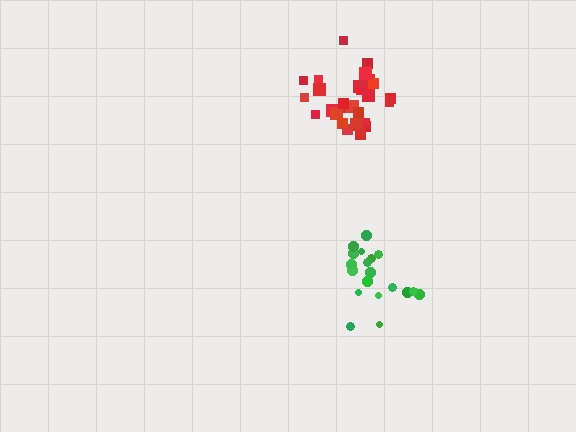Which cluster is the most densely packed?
Red.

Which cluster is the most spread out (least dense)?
Green.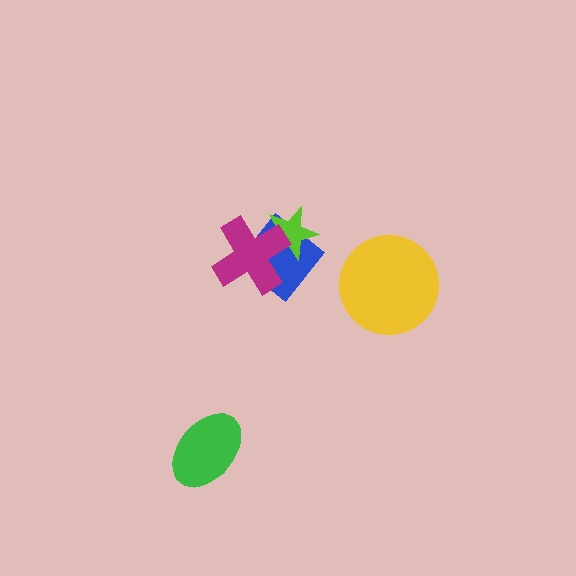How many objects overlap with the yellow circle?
0 objects overlap with the yellow circle.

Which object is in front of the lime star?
The magenta cross is in front of the lime star.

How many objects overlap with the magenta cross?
2 objects overlap with the magenta cross.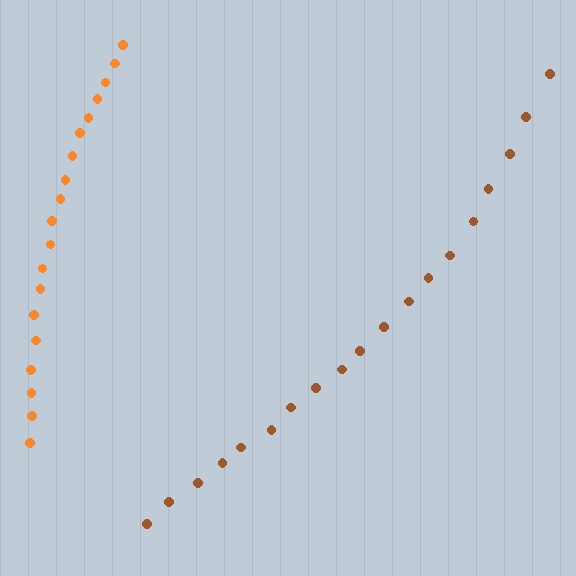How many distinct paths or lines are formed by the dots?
There are 2 distinct paths.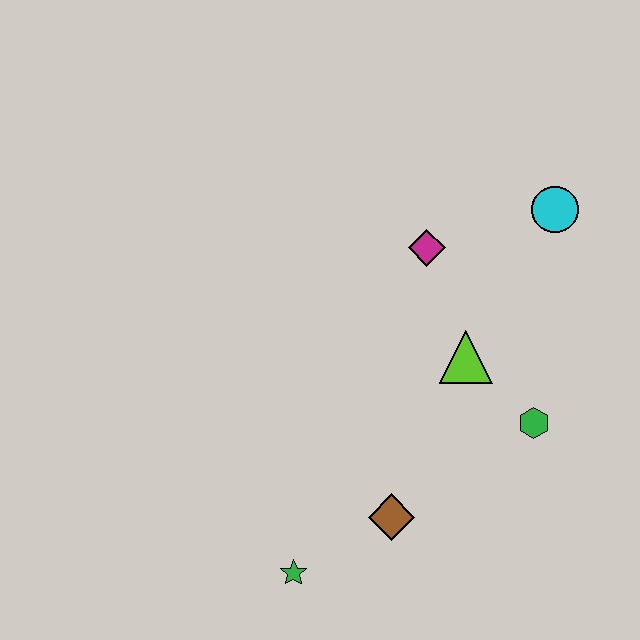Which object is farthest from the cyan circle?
The green star is farthest from the cyan circle.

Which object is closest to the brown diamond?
The green star is closest to the brown diamond.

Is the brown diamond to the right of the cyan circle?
No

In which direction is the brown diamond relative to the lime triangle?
The brown diamond is below the lime triangle.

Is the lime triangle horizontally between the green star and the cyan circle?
Yes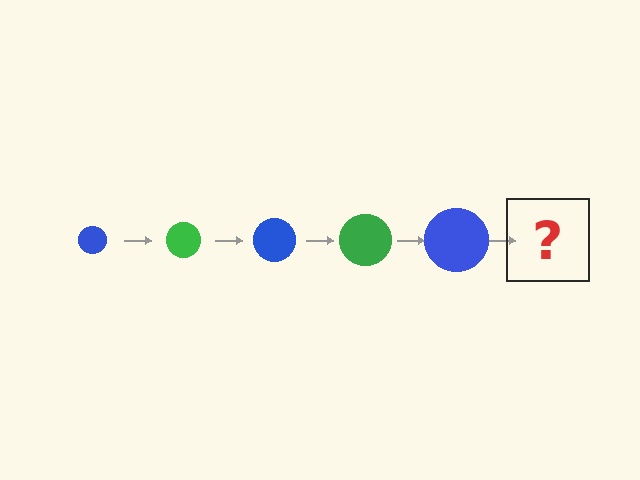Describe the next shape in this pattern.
It should be a green circle, larger than the previous one.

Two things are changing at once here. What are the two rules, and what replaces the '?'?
The two rules are that the circle grows larger each step and the color cycles through blue and green. The '?' should be a green circle, larger than the previous one.